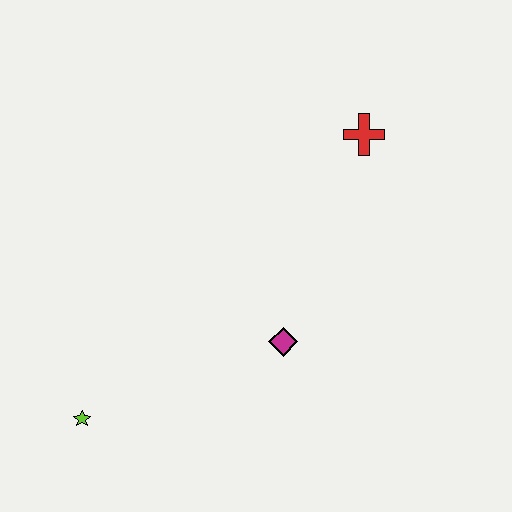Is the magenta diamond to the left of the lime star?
No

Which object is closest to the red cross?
The magenta diamond is closest to the red cross.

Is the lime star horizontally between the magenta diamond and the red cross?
No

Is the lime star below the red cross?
Yes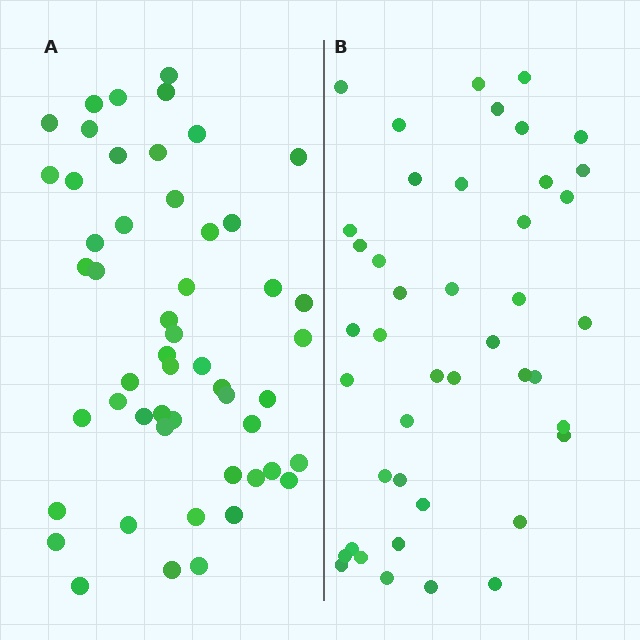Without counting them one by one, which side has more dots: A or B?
Region A (the left region) has more dots.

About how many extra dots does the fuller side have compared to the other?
Region A has roughly 8 or so more dots than region B.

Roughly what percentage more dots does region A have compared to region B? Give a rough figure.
About 20% more.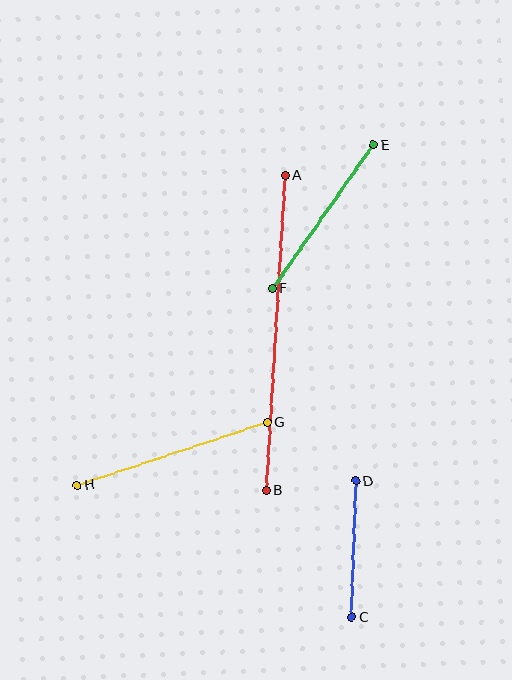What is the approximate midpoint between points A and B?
The midpoint is at approximately (276, 333) pixels.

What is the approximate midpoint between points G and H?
The midpoint is at approximately (172, 454) pixels.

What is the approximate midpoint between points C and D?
The midpoint is at approximately (353, 549) pixels.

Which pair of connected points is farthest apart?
Points A and B are farthest apart.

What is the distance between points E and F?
The distance is approximately 175 pixels.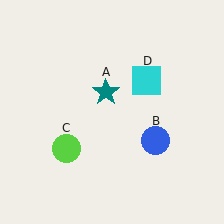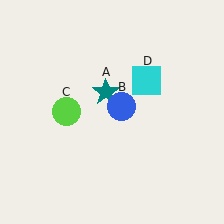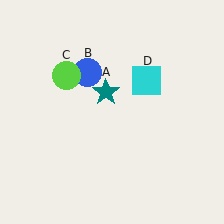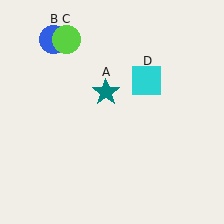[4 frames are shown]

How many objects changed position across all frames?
2 objects changed position: blue circle (object B), lime circle (object C).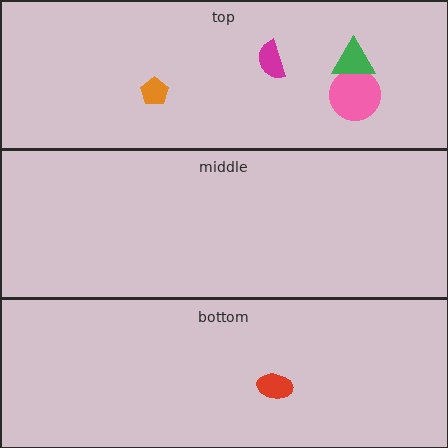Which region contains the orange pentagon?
The top region.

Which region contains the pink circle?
The top region.